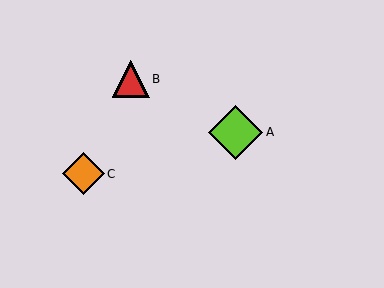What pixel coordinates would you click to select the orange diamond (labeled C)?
Click at (83, 174) to select the orange diamond C.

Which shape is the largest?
The lime diamond (labeled A) is the largest.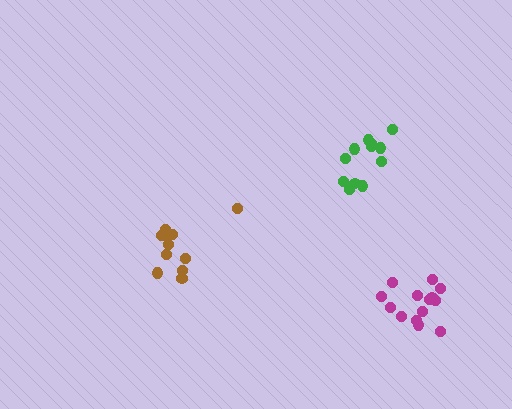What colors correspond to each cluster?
The clusters are colored: green, magenta, brown.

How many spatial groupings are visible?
There are 3 spatial groupings.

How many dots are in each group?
Group 1: 12 dots, Group 2: 14 dots, Group 3: 11 dots (37 total).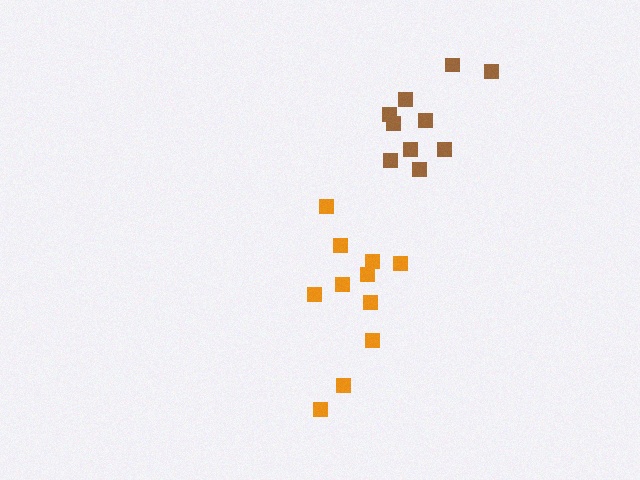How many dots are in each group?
Group 1: 11 dots, Group 2: 10 dots (21 total).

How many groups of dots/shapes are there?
There are 2 groups.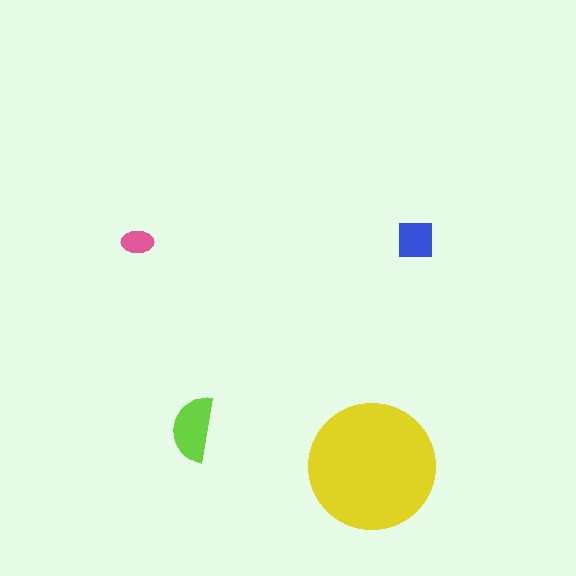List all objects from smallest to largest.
The pink ellipse, the blue square, the lime semicircle, the yellow circle.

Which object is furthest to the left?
The pink ellipse is leftmost.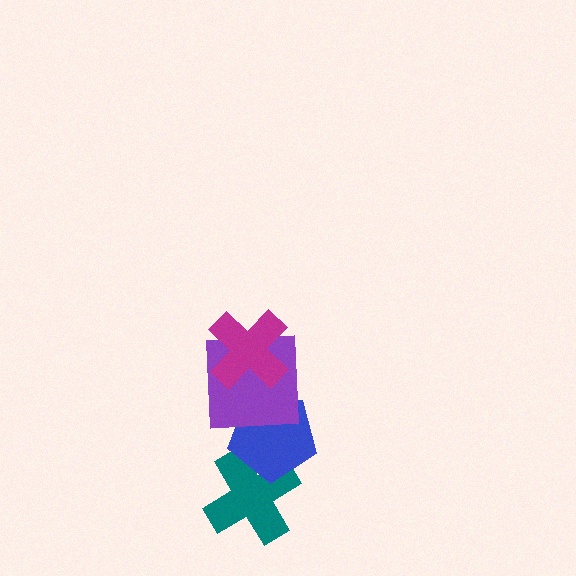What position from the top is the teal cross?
The teal cross is 4th from the top.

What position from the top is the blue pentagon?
The blue pentagon is 3rd from the top.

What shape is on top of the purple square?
The magenta cross is on top of the purple square.